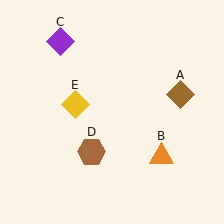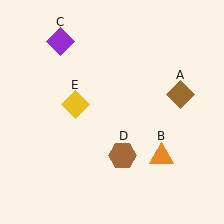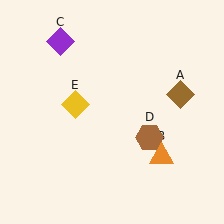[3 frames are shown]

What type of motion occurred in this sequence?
The brown hexagon (object D) rotated counterclockwise around the center of the scene.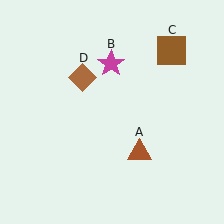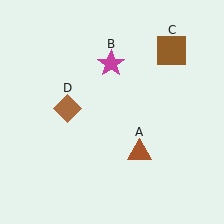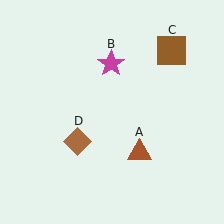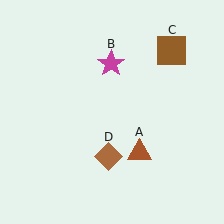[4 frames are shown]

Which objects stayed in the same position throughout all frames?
Brown triangle (object A) and magenta star (object B) and brown square (object C) remained stationary.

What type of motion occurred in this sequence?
The brown diamond (object D) rotated counterclockwise around the center of the scene.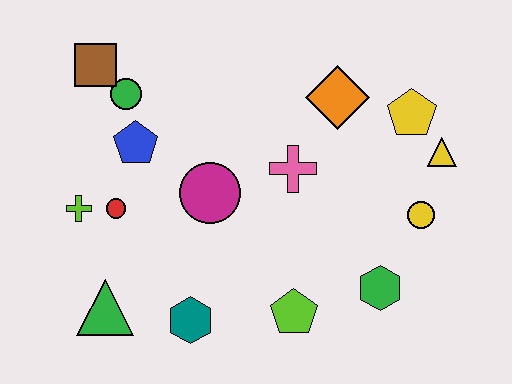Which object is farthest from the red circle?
The yellow triangle is farthest from the red circle.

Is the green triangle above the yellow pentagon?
No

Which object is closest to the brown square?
The green circle is closest to the brown square.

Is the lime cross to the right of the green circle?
No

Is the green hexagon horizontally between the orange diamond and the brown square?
No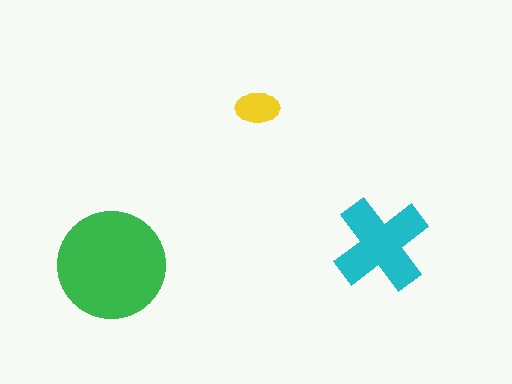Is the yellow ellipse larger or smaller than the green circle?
Smaller.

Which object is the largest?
The green circle.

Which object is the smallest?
The yellow ellipse.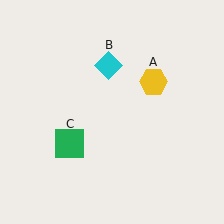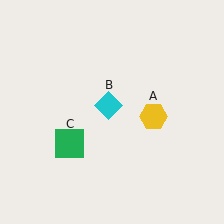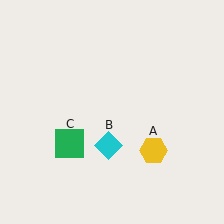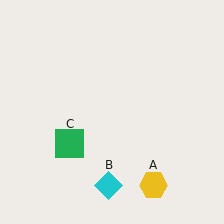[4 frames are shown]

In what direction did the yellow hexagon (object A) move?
The yellow hexagon (object A) moved down.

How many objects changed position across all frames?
2 objects changed position: yellow hexagon (object A), cyan diamond (object B).